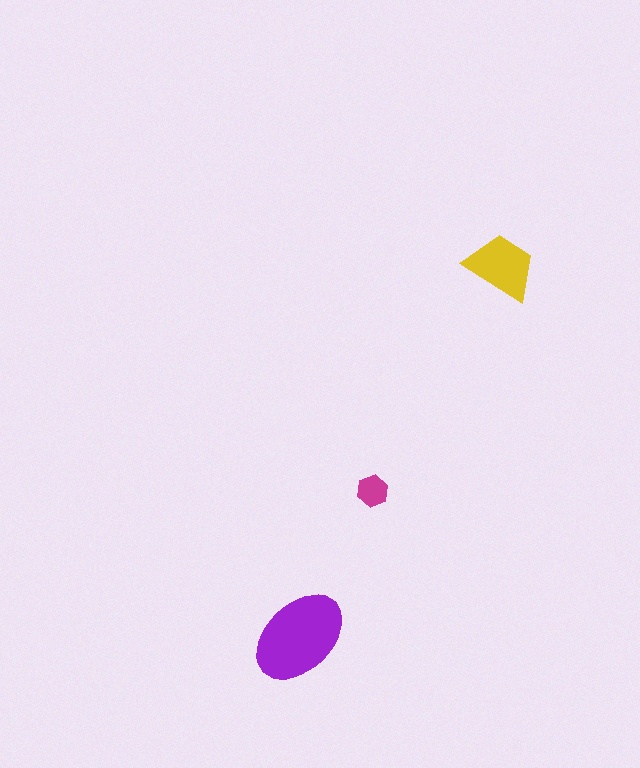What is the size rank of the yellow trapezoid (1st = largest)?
2nd.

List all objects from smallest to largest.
The magenta hexagon, the yellow trapezoid, the purple ellipse.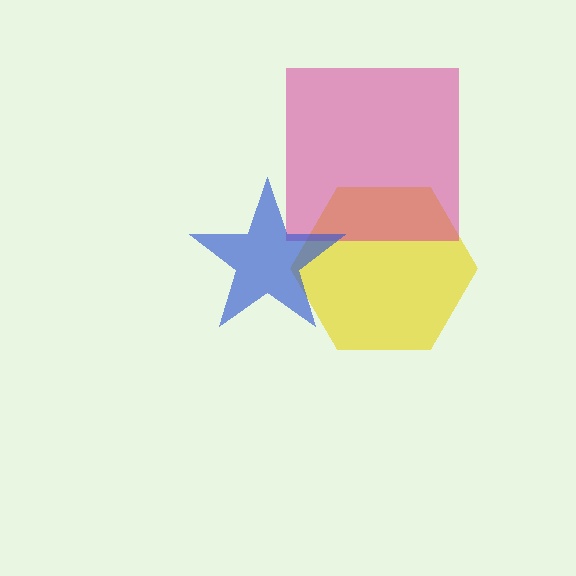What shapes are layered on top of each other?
The layered shapes are: a yellow hexagon, a magenta square, a blue star.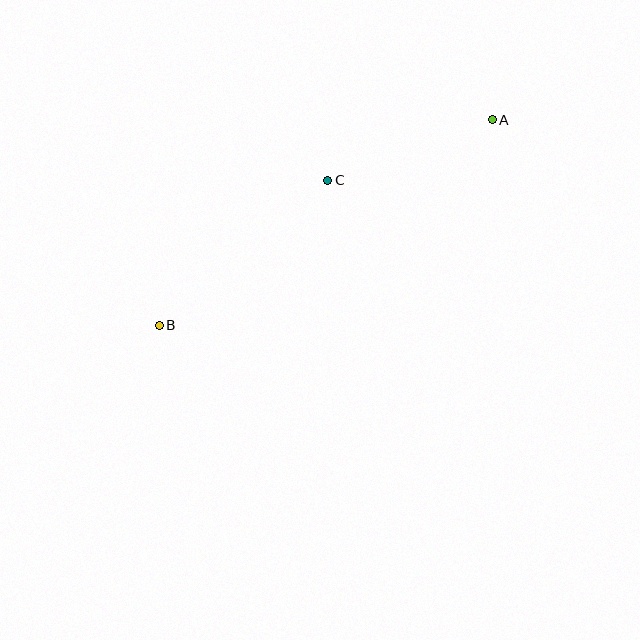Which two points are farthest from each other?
Points A and B are farthest from each other.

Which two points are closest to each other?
Points A and C are closest to each other.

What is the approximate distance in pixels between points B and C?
The distance between B and C is approximately 222 pixels.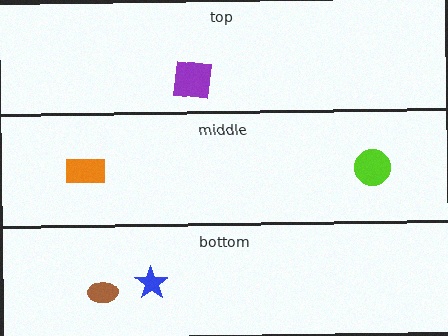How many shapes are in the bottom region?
2.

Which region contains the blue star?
The bottom region.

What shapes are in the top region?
The purple square.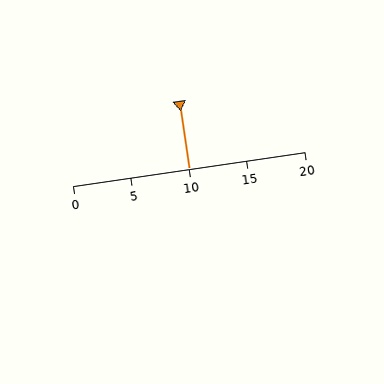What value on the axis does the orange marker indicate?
The marker indicates approximately 10.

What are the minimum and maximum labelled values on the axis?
The axis runs from 0 to 20.